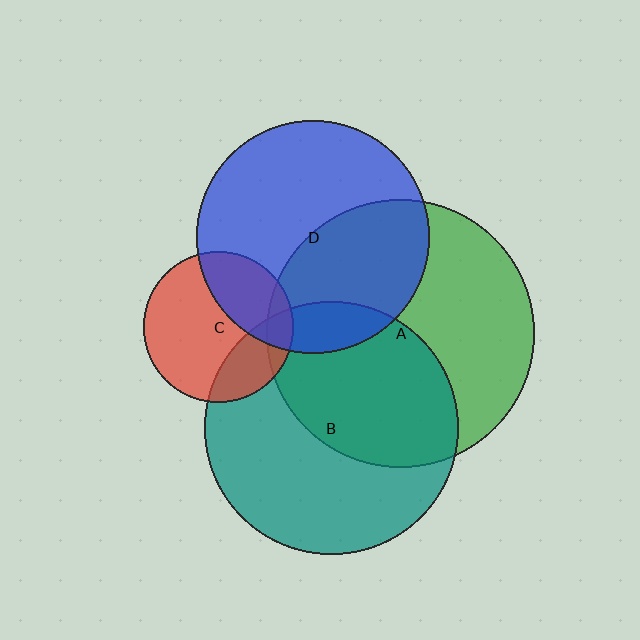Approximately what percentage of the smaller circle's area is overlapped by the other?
Approximately 45%.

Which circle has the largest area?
Circle A (green).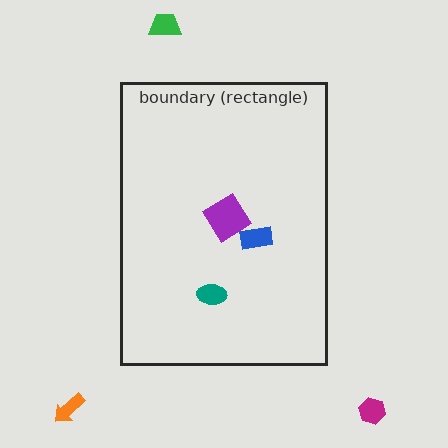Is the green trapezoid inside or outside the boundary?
Outside.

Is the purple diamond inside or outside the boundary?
Inside.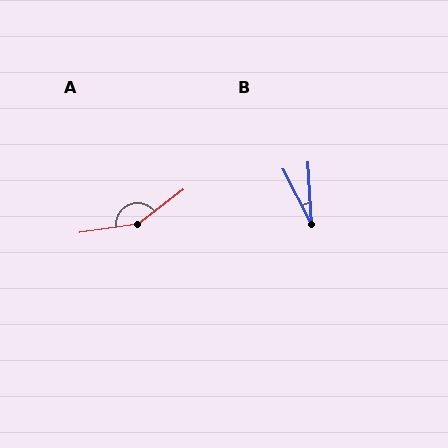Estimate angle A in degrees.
Approximately 151 degrees.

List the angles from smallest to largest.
B (24°), A (151°).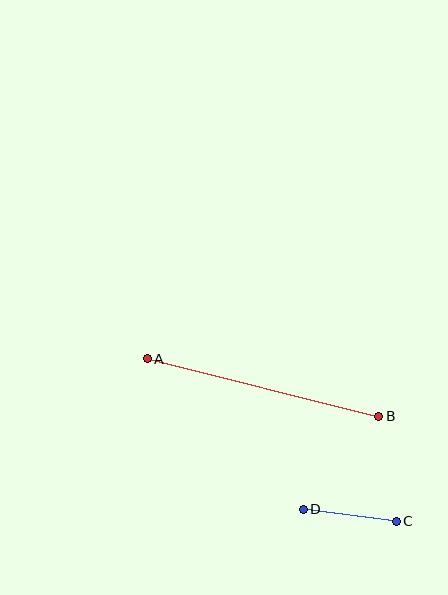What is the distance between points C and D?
The distance is approximately 94 pixels.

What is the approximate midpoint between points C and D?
The midpoint is at approximately (350, 515) pixels.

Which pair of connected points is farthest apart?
Points A and B are farthest apart.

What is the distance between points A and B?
The distance is approximately 239 pixels.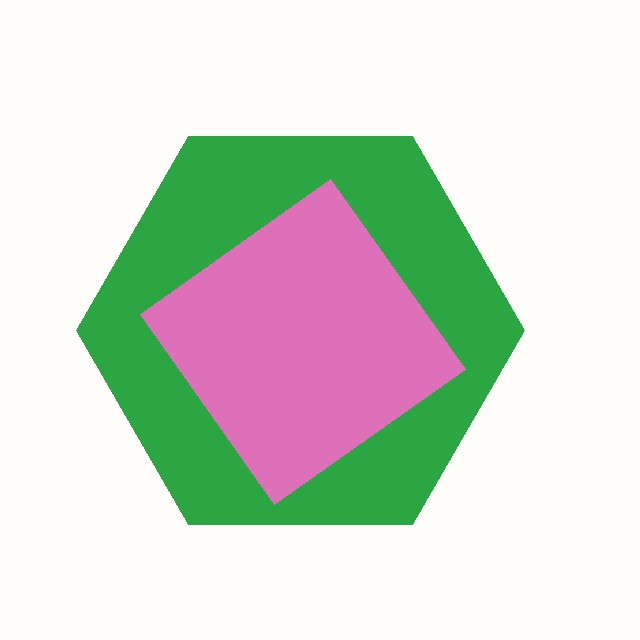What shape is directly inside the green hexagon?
The pink diamond.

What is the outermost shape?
The green hexagon.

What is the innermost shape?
The pink diamond.